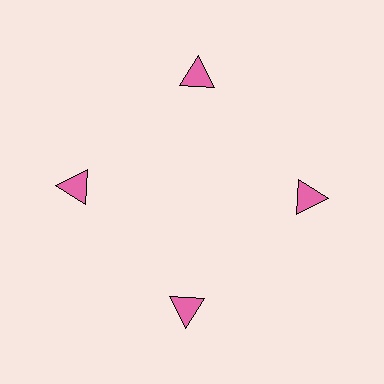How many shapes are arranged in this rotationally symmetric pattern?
There are 4 shapes, arranged in 4 groups of 1.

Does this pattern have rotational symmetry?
Yes, this pattern has 4-fold rotational symmetry. It looks the same after rotating 90 degrees around the center.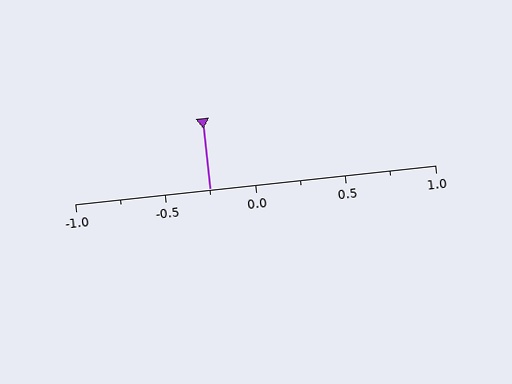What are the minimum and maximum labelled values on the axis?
The axis runs from -1.0 to 1.0.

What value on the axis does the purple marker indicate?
The marker indicates approximately -0.25.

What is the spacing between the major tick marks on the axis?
The major ticks are spaced 0.5 apart.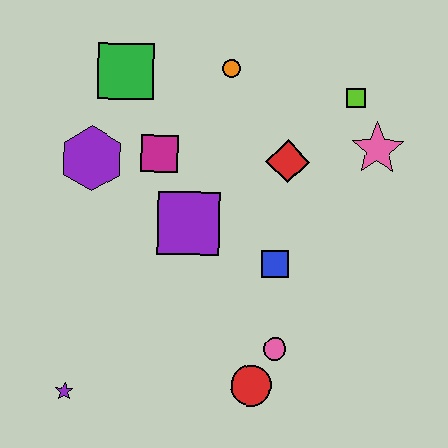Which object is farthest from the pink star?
The purple star is farthest from the pink star.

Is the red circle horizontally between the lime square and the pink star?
No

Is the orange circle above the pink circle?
Yes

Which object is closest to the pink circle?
The red circle is closest to the pink circle.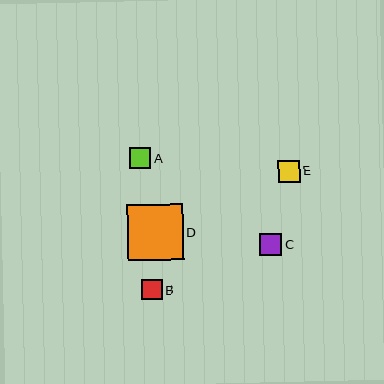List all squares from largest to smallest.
From largest to smallest: D, E, C, A, B.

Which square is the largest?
Square D is the largest with a size of approximately 56 pixels.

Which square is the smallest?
Square B is the smallest with a size of approximately 20 pixels.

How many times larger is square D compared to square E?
Square D is approximately 2.5 times the size of square E.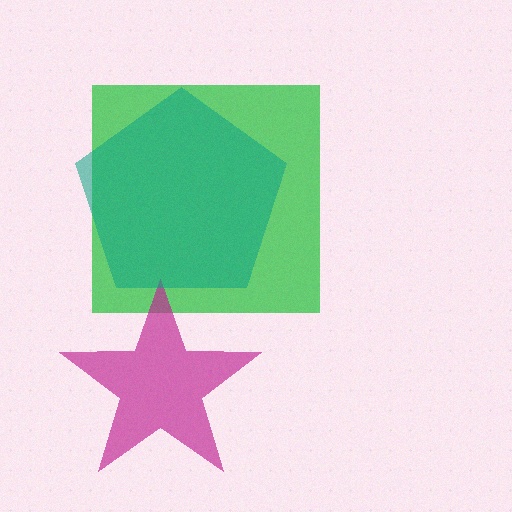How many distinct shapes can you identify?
There are 3 distinct shapes: a green square, a magenta star, a teal pentagon.